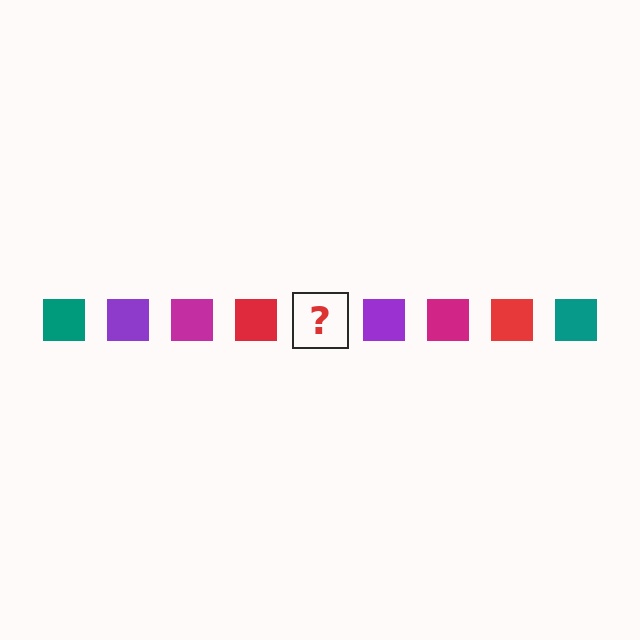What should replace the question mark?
The question mark should be replaced with a teal square.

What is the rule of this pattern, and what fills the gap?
The rule is that the pattern cycles through teal, purple, magenta, red squares. The gap should be filled with a teal square.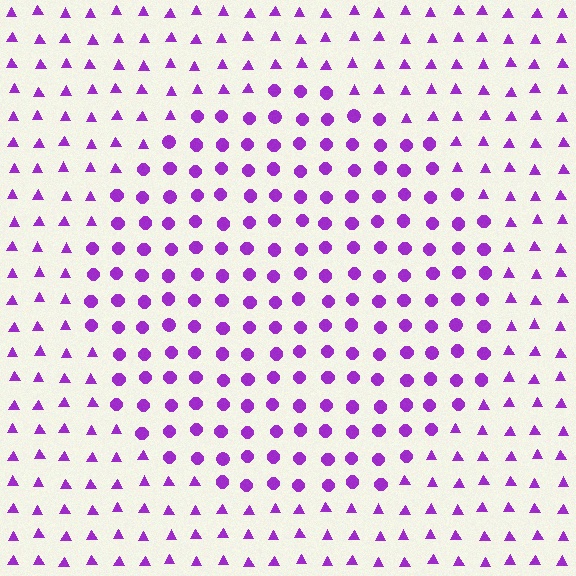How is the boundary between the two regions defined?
The boundary is defined by a change in element shape: circles inside vs. triangles outside. All elements share the same color and spacing.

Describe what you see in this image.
The image is filled with small purple elements arranged in a uniform grid. A circle-shaped region contains circles, while the surrounding area contains triangles. The boundary is defined purely by the change in element shape.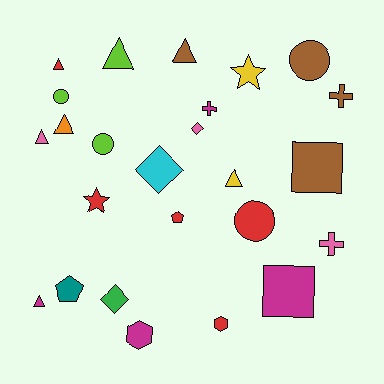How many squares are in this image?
There are 2 squares.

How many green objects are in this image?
There is 1 green object.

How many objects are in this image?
There are 25 objects.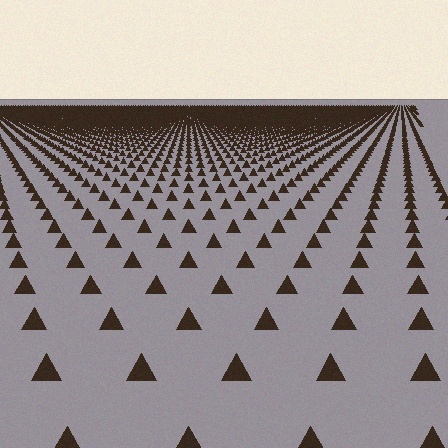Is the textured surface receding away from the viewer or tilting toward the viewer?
The surface is receding away from the viewer. Texture elements get smaller and denser toward the top.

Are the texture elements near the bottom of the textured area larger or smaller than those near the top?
Larger. Near the bottom, elements are closer to the viewer and appear at a bigger on-screen size.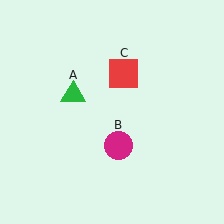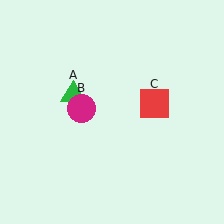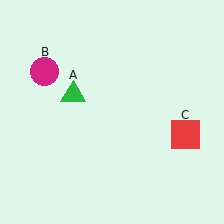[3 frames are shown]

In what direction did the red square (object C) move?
The red square (object C) moved down and to the right.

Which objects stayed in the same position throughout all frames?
Green triangle (object A) remained stationary.